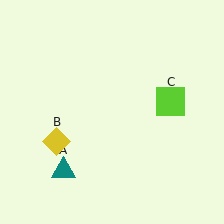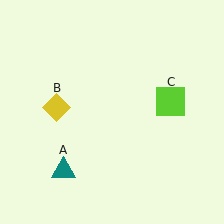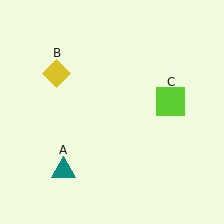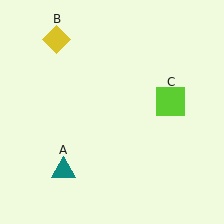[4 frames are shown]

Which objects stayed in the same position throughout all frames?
Teal triangle (object A) and lime square (object C) remained stationary.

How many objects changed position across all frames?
1 object changed position: yellow diamond (object B).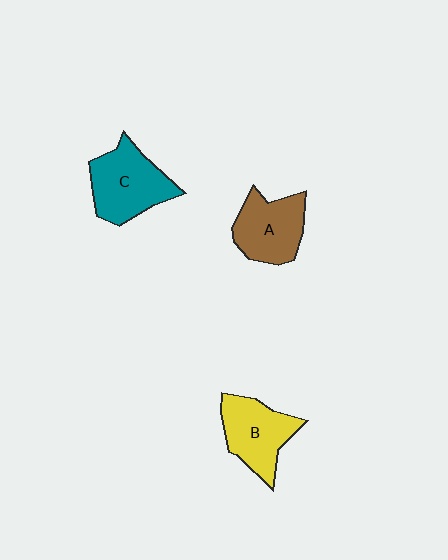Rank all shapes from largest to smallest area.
From largest to smallest: C (teal), B (yellow), A (brown).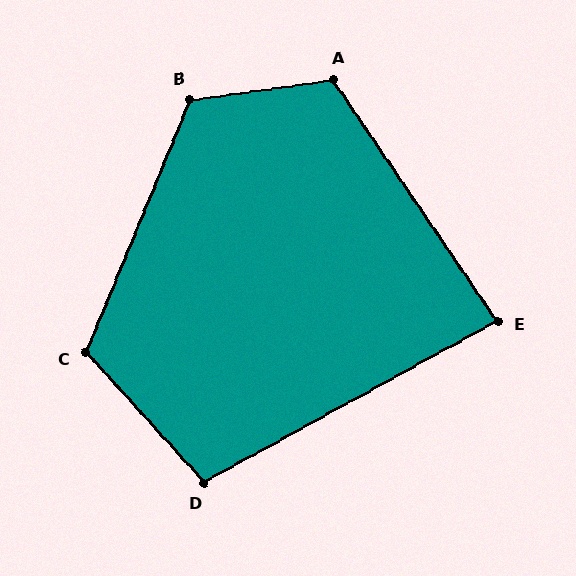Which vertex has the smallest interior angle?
E, at approximately 84 degrees.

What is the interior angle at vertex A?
Approximately 117 degrees (obtuse).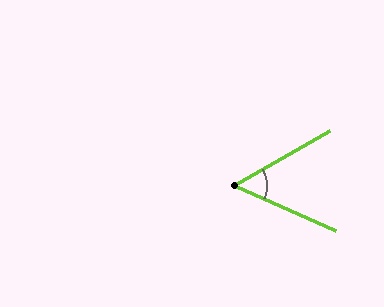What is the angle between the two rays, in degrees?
Approximately 53 degrees.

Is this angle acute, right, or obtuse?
It is acute.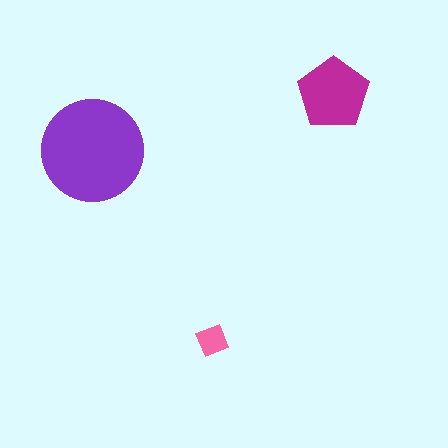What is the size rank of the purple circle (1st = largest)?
1st.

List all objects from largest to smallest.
The purple circle, the magenta pentagon, the pink square.